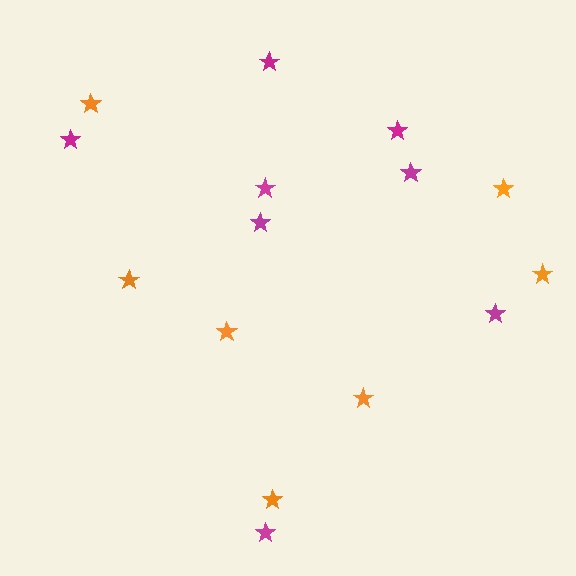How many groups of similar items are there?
There are 2 groups: one group of magenta stars (8) and one group of orange stars (7).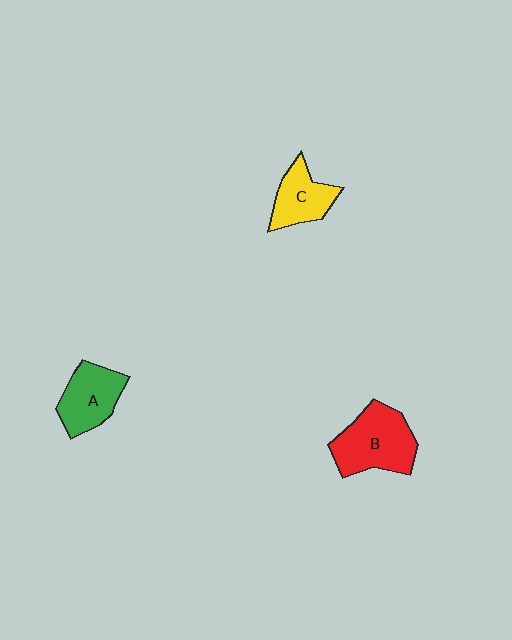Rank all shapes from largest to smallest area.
From largest to smallest: B (red), A (green), C (yellow).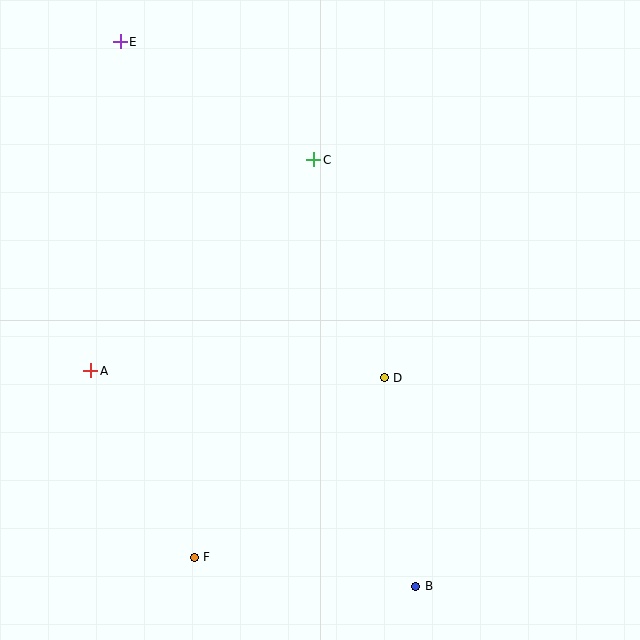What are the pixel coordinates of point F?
Point F is at (194, 557).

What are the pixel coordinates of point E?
Point E is at (120, 42).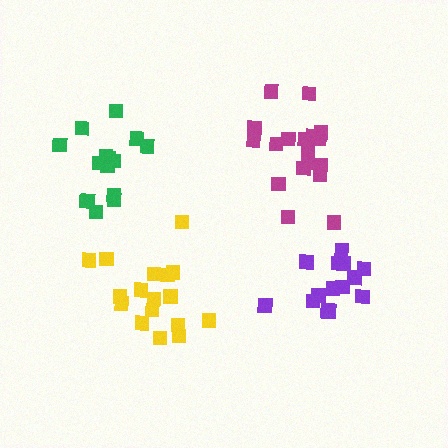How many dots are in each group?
Group 1: 18 dots, Group 2: 15 dots, Group 3: 17 dots, Group 4: 14 dots (64 total).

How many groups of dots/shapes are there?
There are 4 groups.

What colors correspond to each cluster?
The clusters are colored: magenta, green, yellow, purple.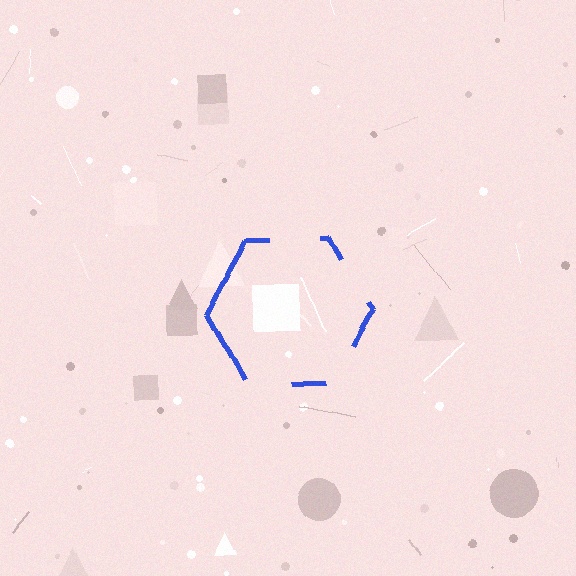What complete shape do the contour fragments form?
The contour fragments form a hexagon.